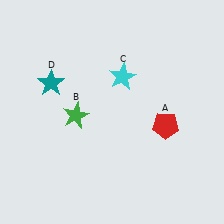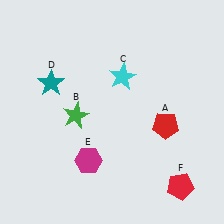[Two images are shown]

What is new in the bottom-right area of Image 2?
A red pentagon (F) was added in the bottom-right area of Image 2.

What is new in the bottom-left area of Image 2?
A magenta hexagon (E) was added in the bottom-left area of Image 2.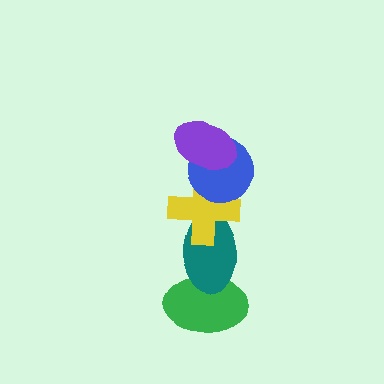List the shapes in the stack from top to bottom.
From top to bottom: the purple ellipse, the blue circle, the yellow cross, the teal ellipse, the green ellipse.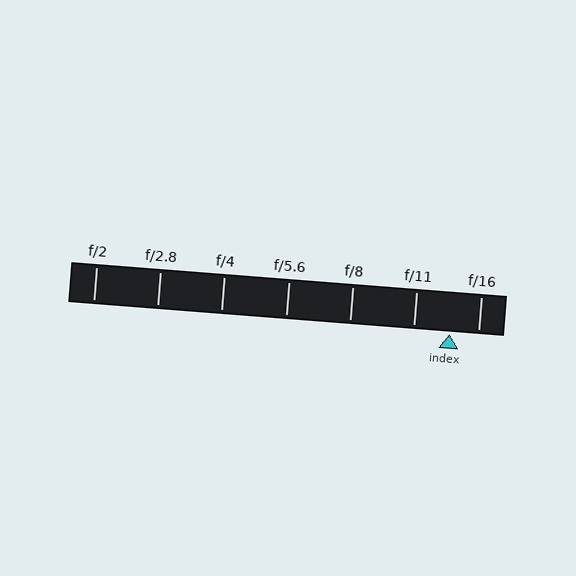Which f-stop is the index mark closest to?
The index mark is closest to f/16.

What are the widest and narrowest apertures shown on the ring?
The widest aperture shown is f/2 and the narrowest is f/16.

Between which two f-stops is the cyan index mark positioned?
The index mark is between f/11 and f/16.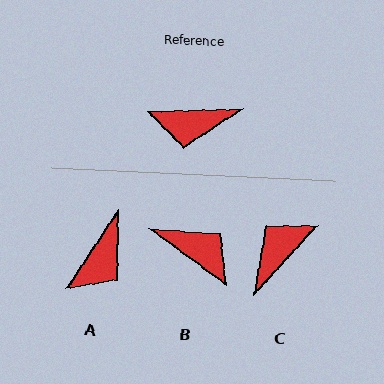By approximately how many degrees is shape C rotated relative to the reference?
Approximately 134 degrees clockwise.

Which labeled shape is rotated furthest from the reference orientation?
B, about 142 degrees away.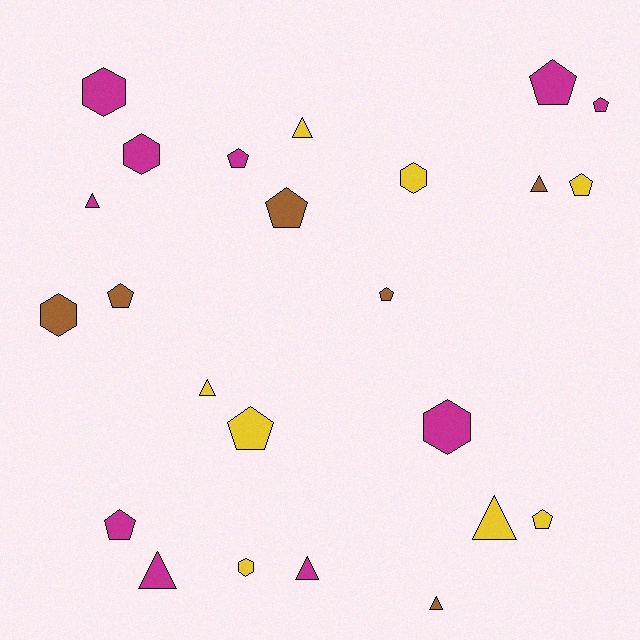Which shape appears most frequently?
Pentagon, with 10 objects.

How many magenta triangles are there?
There are 3 magenta triangles.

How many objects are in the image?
There are 24 objects.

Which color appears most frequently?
Magenta, with 10 objects.